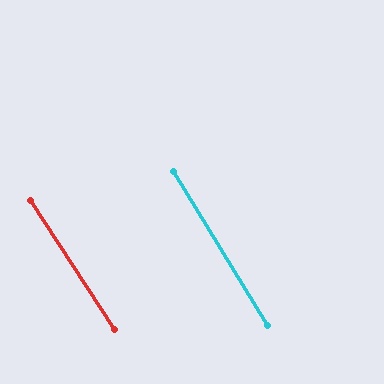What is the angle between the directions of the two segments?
Approximately 2 degrees.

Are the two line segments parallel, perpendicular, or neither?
Parallel — their directions differ by only 2.0°.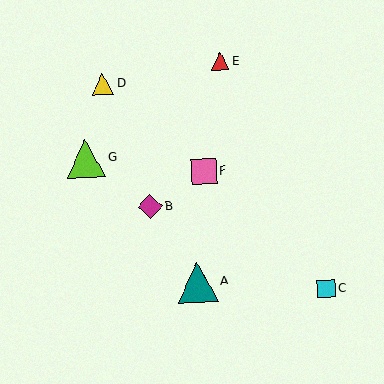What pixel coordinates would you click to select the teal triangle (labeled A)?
Click at (197, 282) to select the teal triangle A.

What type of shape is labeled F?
Shape F is a pink square.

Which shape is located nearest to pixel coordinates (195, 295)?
The teal triangle (labeled A) at (197, 282) is nearest to that location.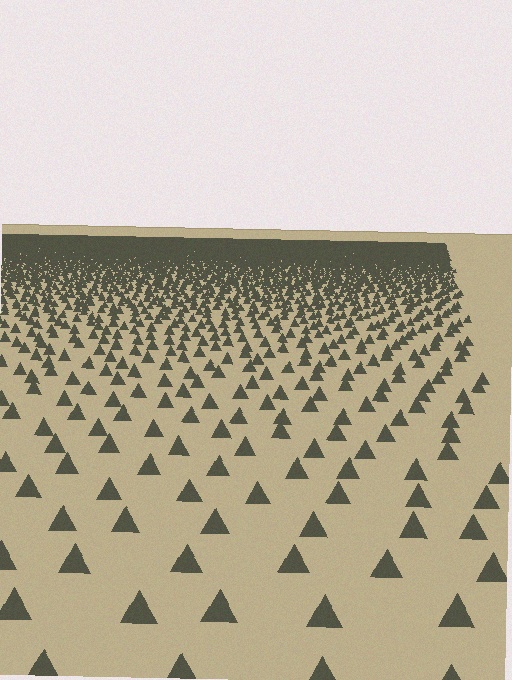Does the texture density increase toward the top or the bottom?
Density increases toward the top.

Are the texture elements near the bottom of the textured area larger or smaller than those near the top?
Larger. Near the bottom, elements are closer to the viewer and appear at a bigger on-screen size.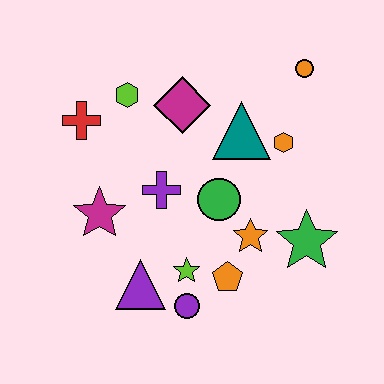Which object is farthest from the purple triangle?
The orange circle is farthest from the purple triangle.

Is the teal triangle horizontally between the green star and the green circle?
Yes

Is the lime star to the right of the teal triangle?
No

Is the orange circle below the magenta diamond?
No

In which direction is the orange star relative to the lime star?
The orange star is to the right of the lime star.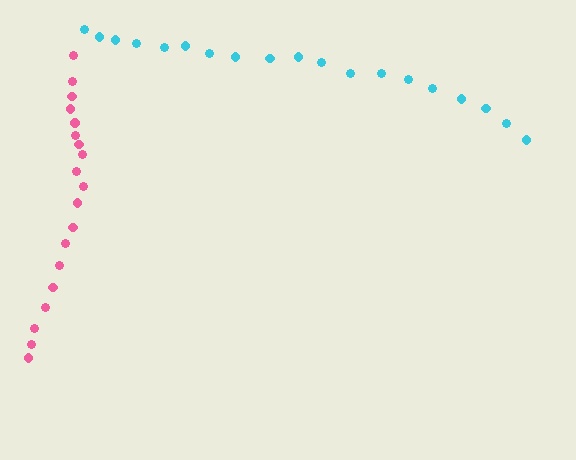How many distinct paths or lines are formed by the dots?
There are 2 distinct paths.